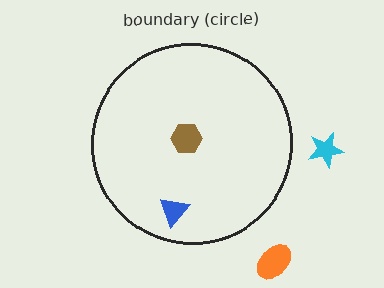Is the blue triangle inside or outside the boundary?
Inside.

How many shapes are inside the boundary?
2 inside, 2 outside.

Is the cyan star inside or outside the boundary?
Outside.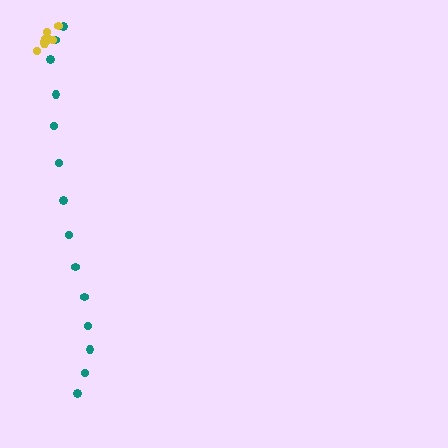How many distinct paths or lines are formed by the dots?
There are 2 distinct paths.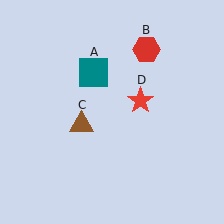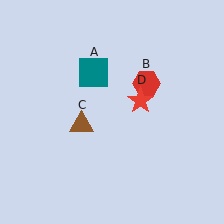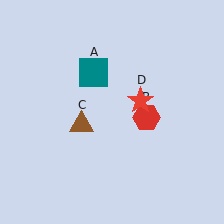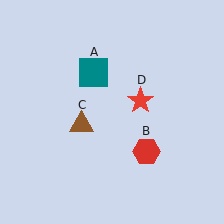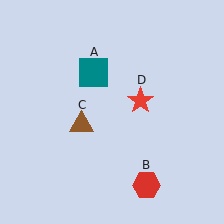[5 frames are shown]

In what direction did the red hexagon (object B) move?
The red hexagon (object B) moved down.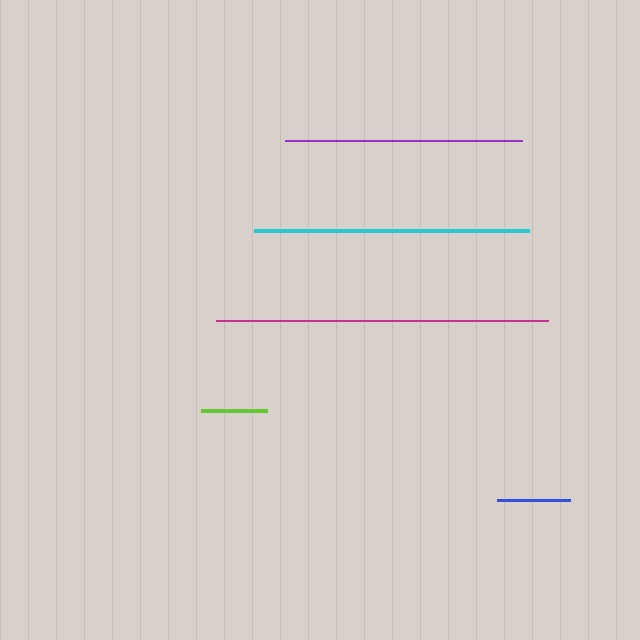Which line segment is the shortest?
The lime line is the shortest at approximately 66 pixels.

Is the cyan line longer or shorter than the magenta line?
The magenta line is longer than the cyan line.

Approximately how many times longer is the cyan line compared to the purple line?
The cyan line is approximately 1.2 times the length of the purple line.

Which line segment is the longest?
The magenta line is the longest at approximately 333 pixels.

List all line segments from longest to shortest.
From longest to shortest: magenta, cyan, purple, blue, lime.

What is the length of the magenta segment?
The magenta segment is approximately 333 pixels long.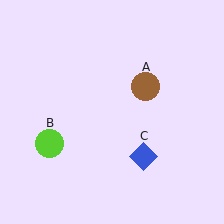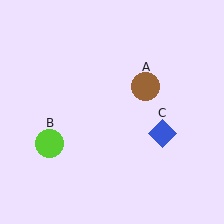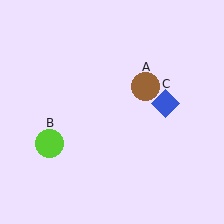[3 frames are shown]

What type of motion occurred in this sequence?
The blue diamond (object C) rotated counterclockwise around the center of the scene.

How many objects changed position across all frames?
1 object changed position: blue diamond (object C).